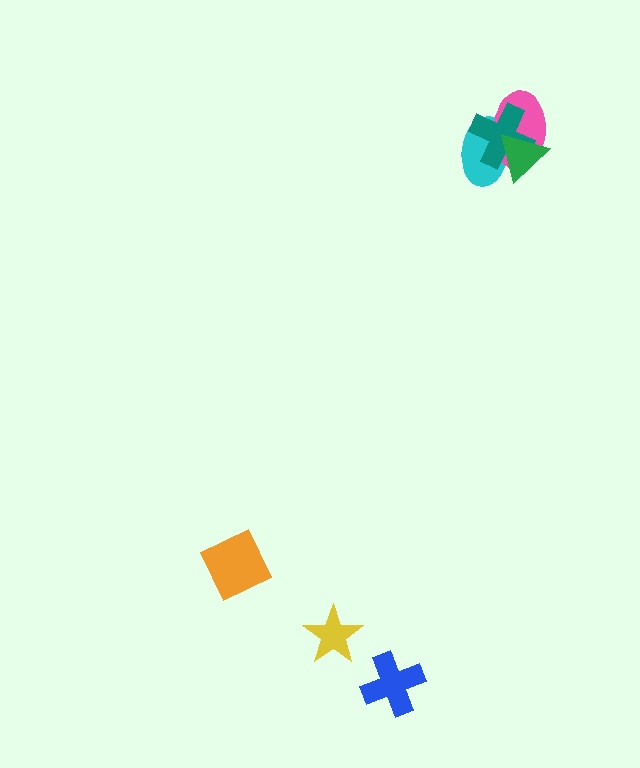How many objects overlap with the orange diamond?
0 objects overlap with the orange diamond.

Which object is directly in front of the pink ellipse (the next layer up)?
The teal cross is directly in front of the pink ellipse.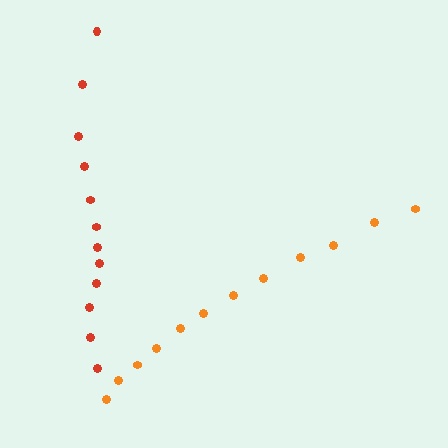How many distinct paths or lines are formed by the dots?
There are 2 distinct paths.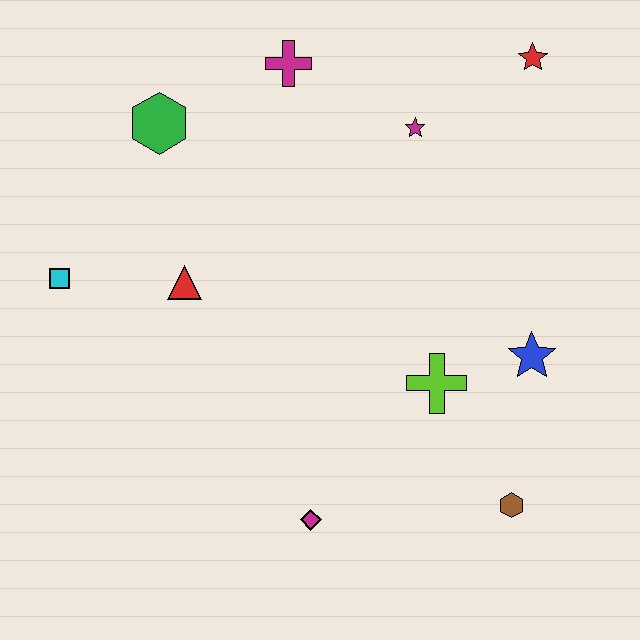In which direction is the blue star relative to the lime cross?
The blue star is to the right of the lime cross.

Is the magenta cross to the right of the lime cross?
No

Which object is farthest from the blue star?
The cyan square is farthest from the blue star.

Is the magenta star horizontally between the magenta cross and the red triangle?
No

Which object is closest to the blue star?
The lime cross is closest to the blue star.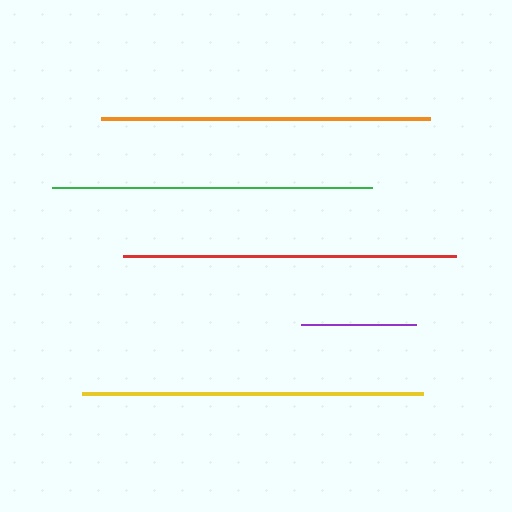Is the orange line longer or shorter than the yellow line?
The yellow line is longer than the orange line.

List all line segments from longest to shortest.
From longest to shortest: yellow, red, orange, green, purple.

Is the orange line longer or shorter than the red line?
The red line is longer than the orange line.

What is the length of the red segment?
The red segment is approximately 333 pixels long.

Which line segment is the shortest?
The purple line is the shortest at approximately 115 pixels.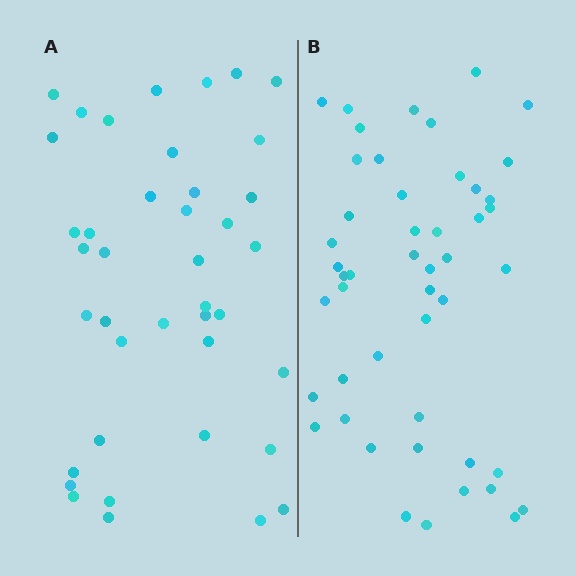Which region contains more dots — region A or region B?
Region B (the right region) has more dots.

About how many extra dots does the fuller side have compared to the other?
Region B has roughly 8 or so more dots than region A.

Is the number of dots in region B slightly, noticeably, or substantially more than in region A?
Region B has only slightly more — the two regions are fairly close. The ratio is roughly 1.2 to 1.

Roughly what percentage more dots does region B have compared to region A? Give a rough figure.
About 20% more.